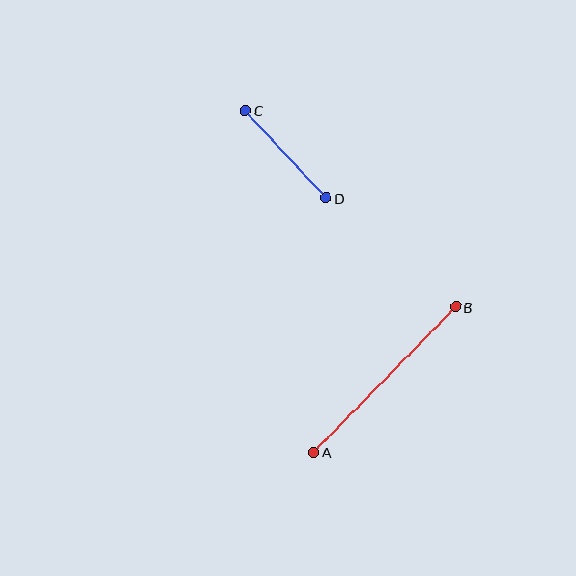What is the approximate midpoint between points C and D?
The midpoint is at approximately (286, 154) pixels.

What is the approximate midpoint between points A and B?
The midpoint is at approximately (385, 380) pixels.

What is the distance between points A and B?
The distance is approximately 203 pixels.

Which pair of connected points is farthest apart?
Points A and B are farthest apart.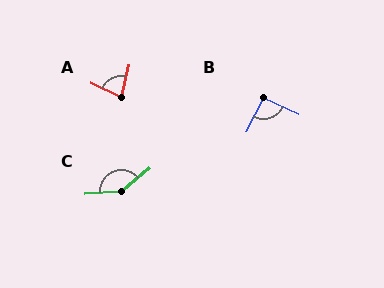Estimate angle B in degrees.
Approximately 90 degrees.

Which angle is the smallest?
A, at approximately 77 degrees.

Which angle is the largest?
C, at approximately 145 degrees.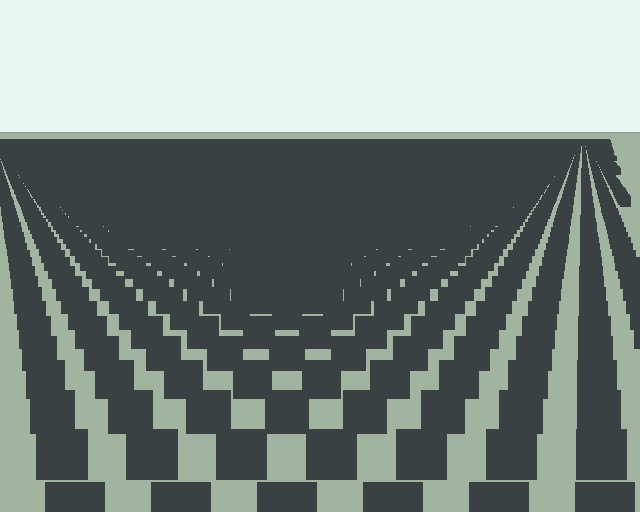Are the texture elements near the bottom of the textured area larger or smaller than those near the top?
Larger. Near the bottom, elements are closer to the viewer and appear at a bigger on-screen size.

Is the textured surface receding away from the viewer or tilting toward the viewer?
The surface is receding away from the viewer. Texture elements get smaller and denser toward the top.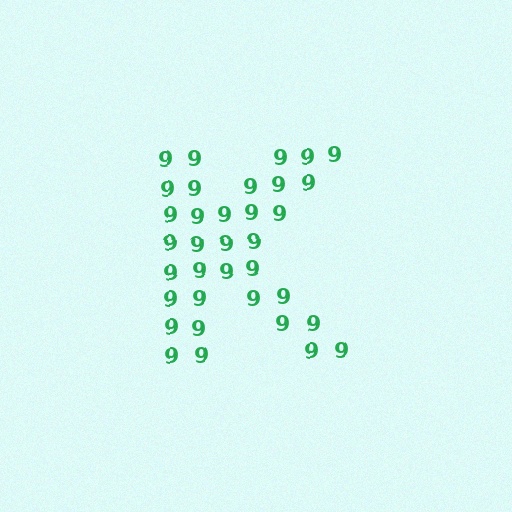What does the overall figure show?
The overall figure shows the letter K.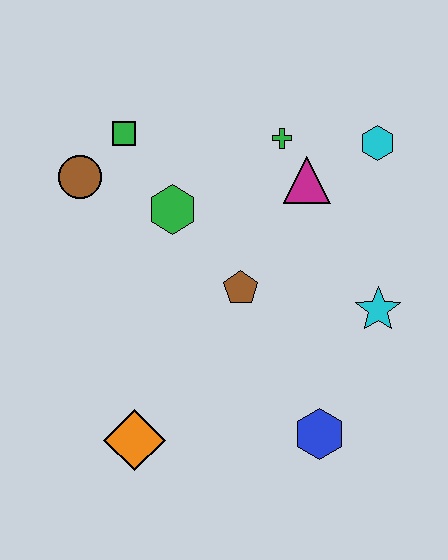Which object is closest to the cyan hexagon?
The magenta triangle is closest to the cyan hexagon.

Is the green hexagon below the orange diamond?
No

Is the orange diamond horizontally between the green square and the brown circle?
No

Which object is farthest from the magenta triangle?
The orange diamond is farthest from the magenta triangle.